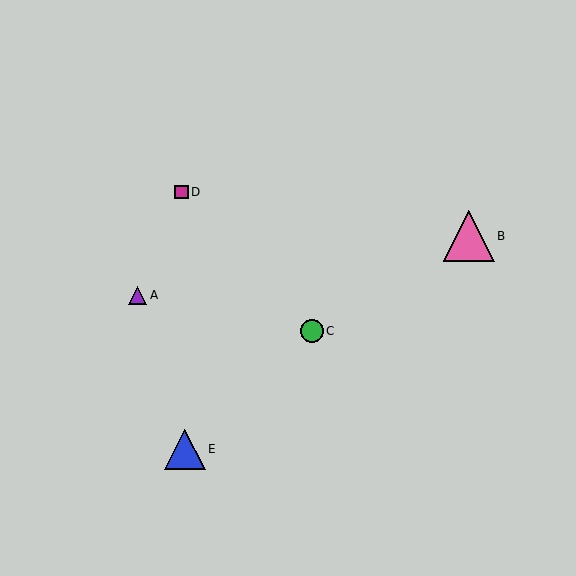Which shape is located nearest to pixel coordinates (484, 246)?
The pink triangle (labeled B) at (469, 236) is nearest to that location.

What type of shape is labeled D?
Shape D is a magenta square.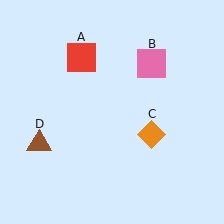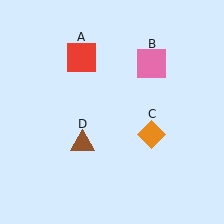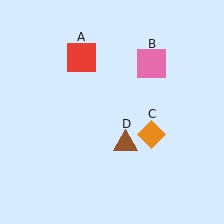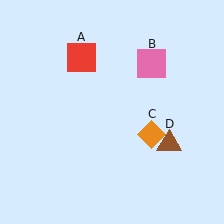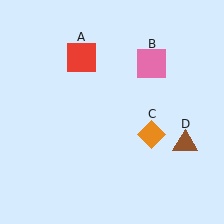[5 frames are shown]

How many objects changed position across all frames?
1 object changed position: brown triangle (object D).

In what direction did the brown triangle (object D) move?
The brown triangle (object D) moved right.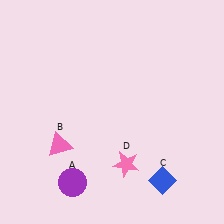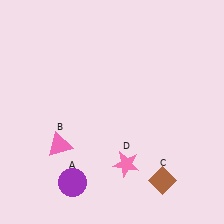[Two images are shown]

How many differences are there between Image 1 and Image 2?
There is 1 difference between the two images.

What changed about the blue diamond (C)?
In Image 1, C is blue. In Image 2, it changed to brown.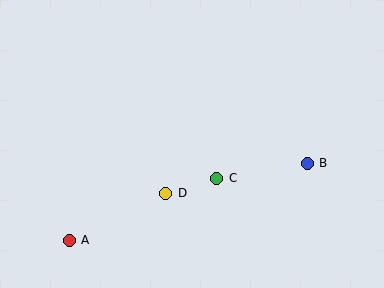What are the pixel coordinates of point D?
Point D is at (166, 193).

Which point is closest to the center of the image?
Point C at (217, 178) is closest to the center.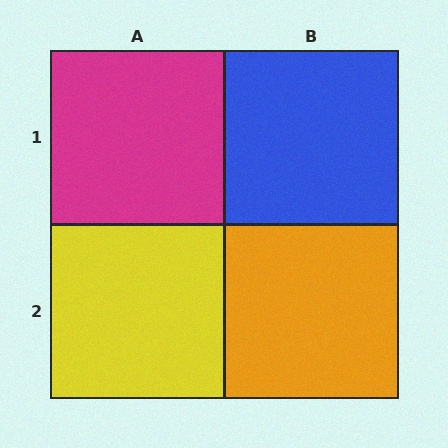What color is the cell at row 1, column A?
Magenta.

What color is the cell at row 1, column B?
Blue.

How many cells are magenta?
1 cell is magenta.